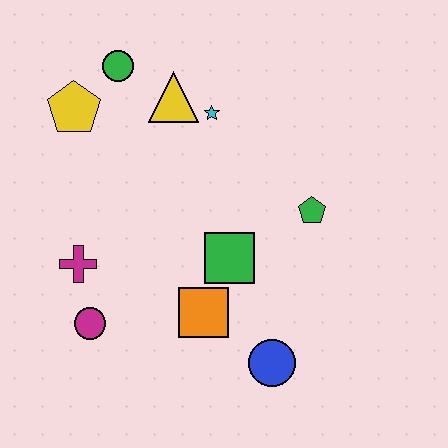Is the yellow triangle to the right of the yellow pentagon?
Yes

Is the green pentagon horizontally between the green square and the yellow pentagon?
No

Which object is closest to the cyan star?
The yellow triangle is closest to the cyan star.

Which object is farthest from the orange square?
The green circle is farthest from the orange square.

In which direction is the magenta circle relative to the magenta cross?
The magenta circle is below the magenta cross.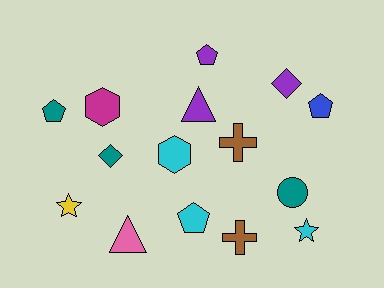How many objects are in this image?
There are 15 objects.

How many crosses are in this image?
There are 2 crosses.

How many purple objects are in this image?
There are 3 purple objects.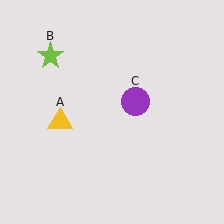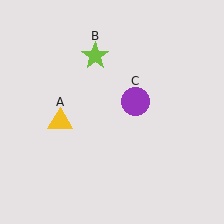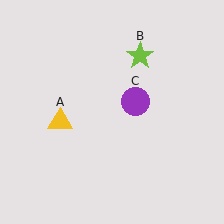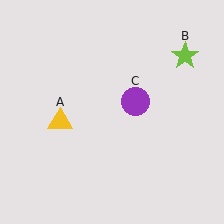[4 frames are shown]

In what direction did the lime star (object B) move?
The lime star (object B) moved right.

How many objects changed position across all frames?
1 object changed position: lime star (object B).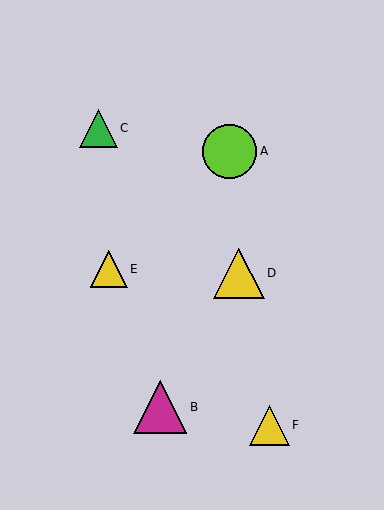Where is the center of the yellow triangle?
The center of the yellow triangle is at (269, 425).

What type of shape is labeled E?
Shape E is a yellow triangle.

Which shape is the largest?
The lime circle (labeled A) is the largest.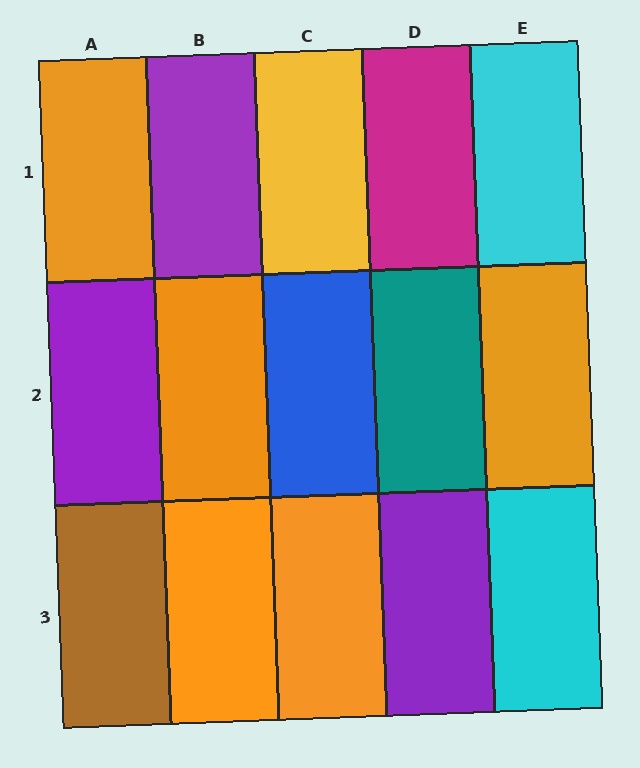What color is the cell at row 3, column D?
Purple.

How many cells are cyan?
2 cells are cyan.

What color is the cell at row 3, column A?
Brown.